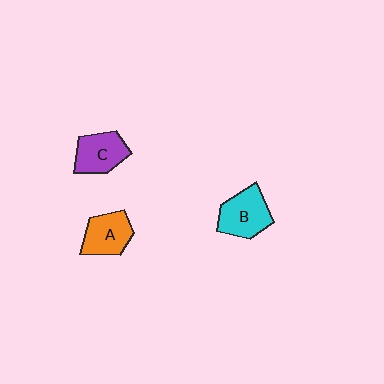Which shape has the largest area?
Shape B (cyan).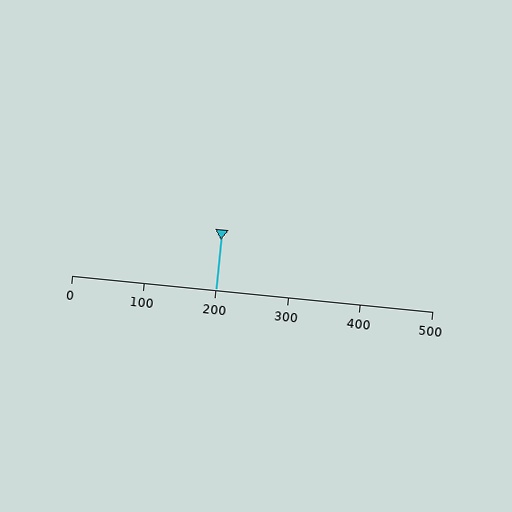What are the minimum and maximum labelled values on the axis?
The axis runs from 0 to 500.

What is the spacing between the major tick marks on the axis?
The major ticks are spaced 100 apart.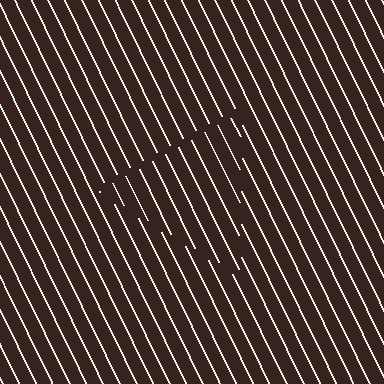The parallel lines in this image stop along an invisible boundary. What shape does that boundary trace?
An illusory triangle. The interior of the shape contains the same grating, shifted by half a period — the contour is defined by the phase discontinuity where line-ends from the inner and outer gratings abut.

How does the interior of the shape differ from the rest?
The interior of the shape contains the same grating, shifted by half a period — the contour is defined by the phase discontinuity where line-ends from the inner and outer gratings abut.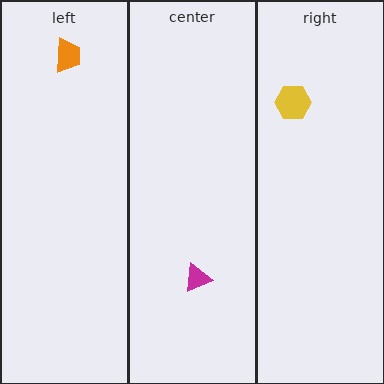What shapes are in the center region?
The magenta triangle.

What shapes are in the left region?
The orange trapezoid.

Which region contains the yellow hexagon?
The right region.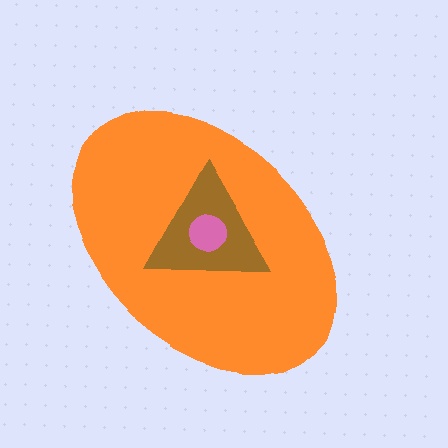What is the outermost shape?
The orange ellipse.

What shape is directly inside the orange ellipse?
The brown triangle.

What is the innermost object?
The pink circle.